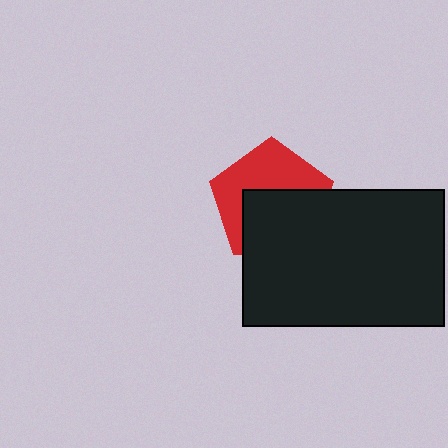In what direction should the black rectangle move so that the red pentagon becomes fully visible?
The black rectangle should move down. That is the shortest direction to clear the overlap and leave the red pentagon fully visible.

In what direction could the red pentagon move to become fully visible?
The red pentagon could move up. That would shift it out from behind the black rectangle entirely.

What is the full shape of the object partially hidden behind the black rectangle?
The partially hidden object is a red pentagon.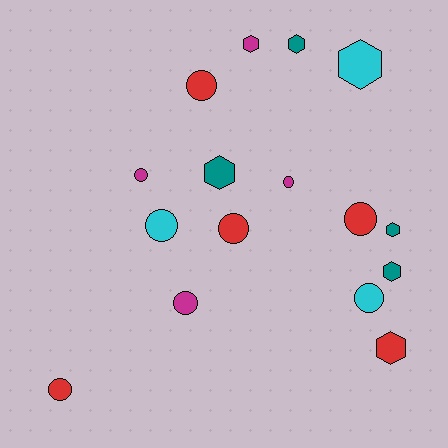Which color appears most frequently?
Red, with 5 objects.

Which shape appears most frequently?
Circle, with 9 objects.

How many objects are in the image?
There are 16 objects.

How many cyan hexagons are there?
There is 1 cyan hexagon.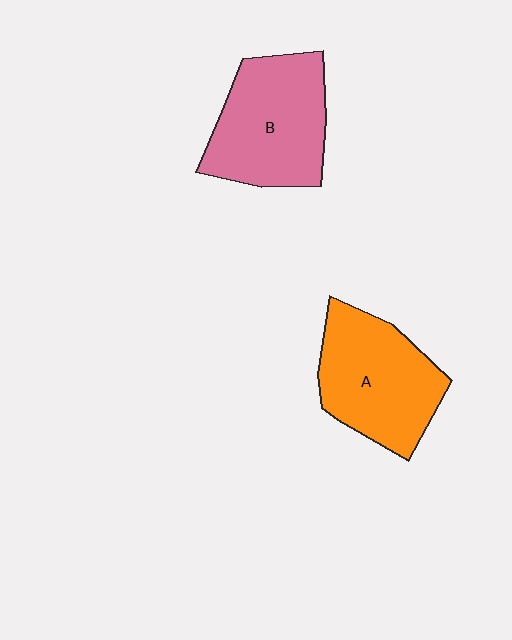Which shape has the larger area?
Shape B (pink).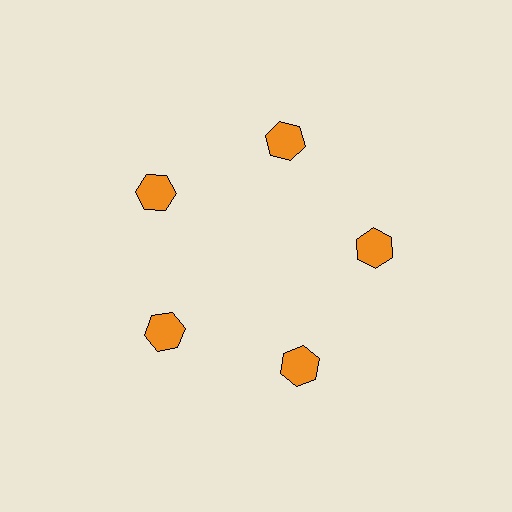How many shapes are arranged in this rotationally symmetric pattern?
There are 5 shapes, arranged in 5 groups of 1.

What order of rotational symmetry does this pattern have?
This pattern has 5-fold rotational symmetry.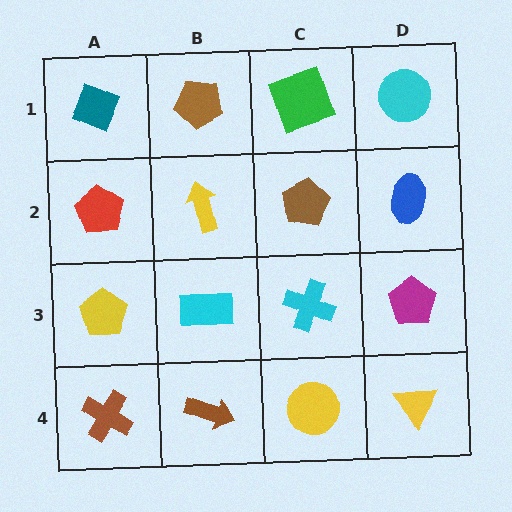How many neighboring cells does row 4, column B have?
3.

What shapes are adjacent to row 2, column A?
A teal diamond (row 1, column A), a yellow pentagon (row 3, column A), a yellow arrow (row 2, column B).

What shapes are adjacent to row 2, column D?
A cyan circle (row 1, column D), a magenta pentagon (row 3, column D), a brown pentagon (row 2, column C).